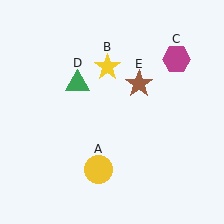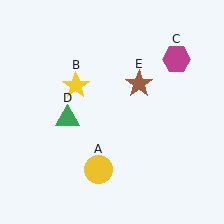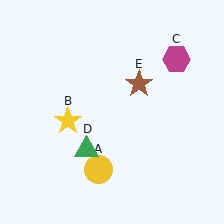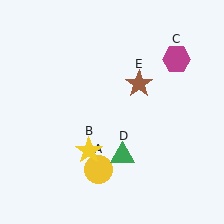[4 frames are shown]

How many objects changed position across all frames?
2 objects changed position: yellow star (object B), green triangle (object D).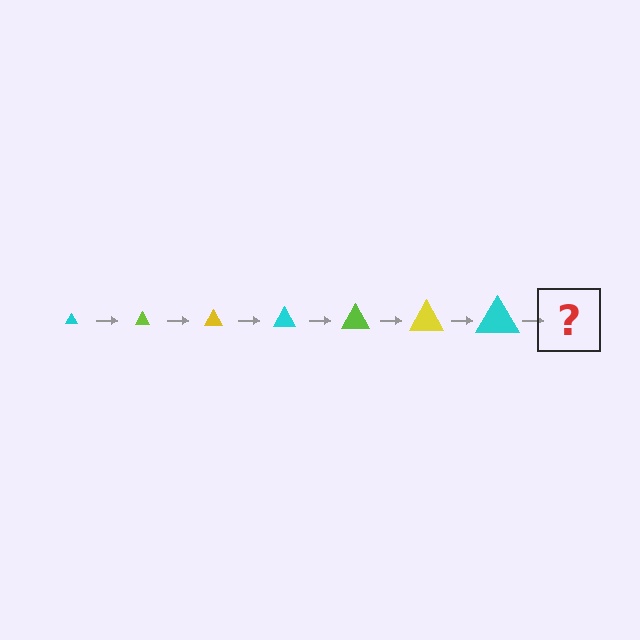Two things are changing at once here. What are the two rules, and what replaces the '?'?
The two rules are that the triangle grows larger each step and the color cycles through cyan, lime, and yellow. The '?' should be a lime triangle, larger than the previous one.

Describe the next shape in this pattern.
It should be a lime triangle, larger than the previous one.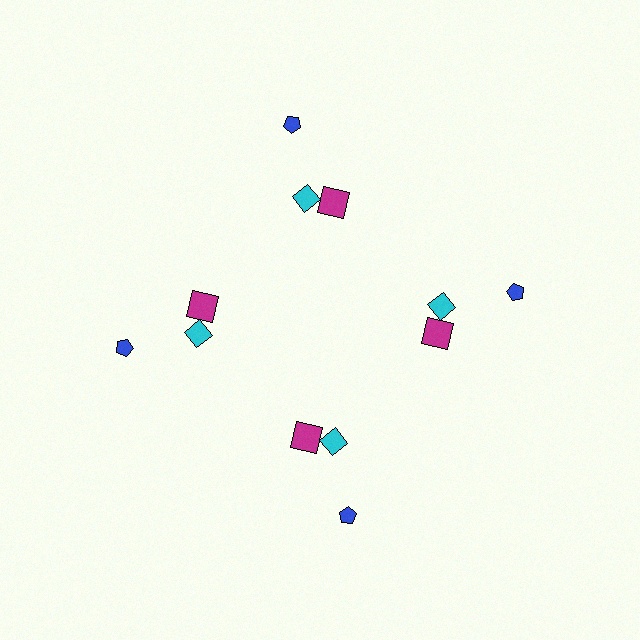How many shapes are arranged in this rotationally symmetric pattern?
There are 12 shapes, arranged in 4 groups of 3.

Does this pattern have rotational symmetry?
Yes, this pattern has 4-fold rotational symmetry. It looks the same after rotating 90 degrees around the center.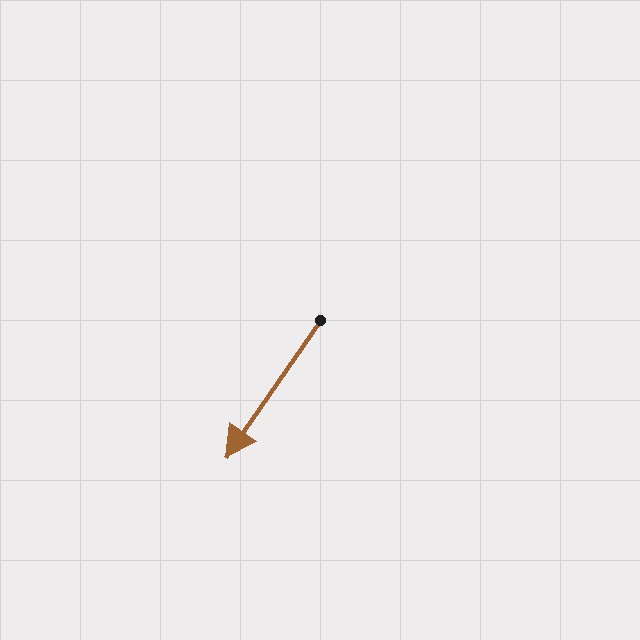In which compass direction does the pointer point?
Southwest.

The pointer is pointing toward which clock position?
Roughly 7 o'clock.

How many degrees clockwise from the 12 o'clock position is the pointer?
Approximately 214 degrees.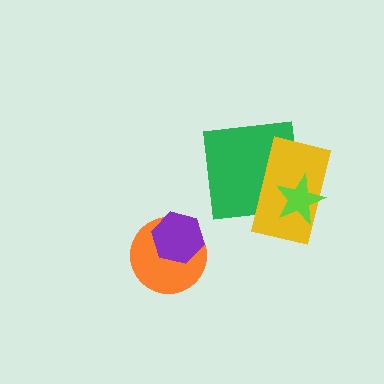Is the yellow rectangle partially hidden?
Yes, it is partially covered by another shape.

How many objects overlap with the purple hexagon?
1 object overlaps with the purple hexagon.